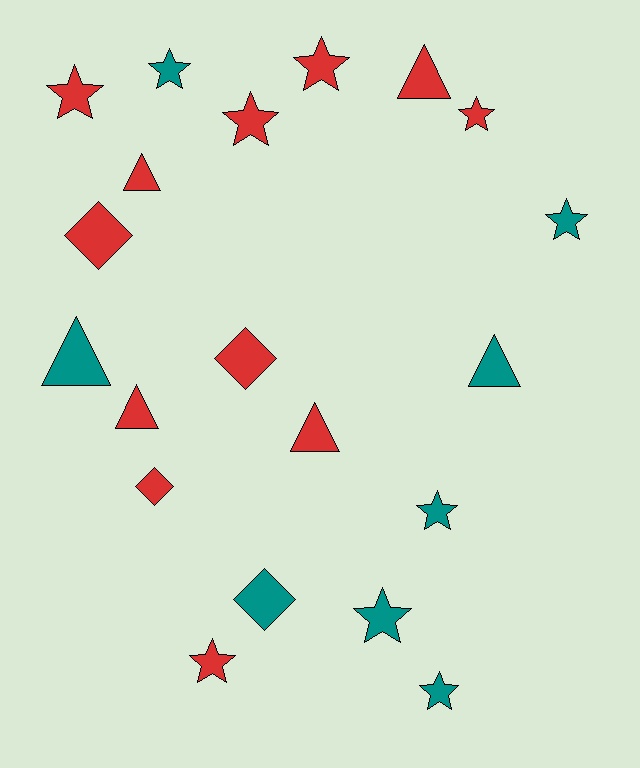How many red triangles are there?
There are 4 red triangles.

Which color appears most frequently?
Red, with 12 objects.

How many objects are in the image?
There are 20 objects.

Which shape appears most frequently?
Star, with 10 objects.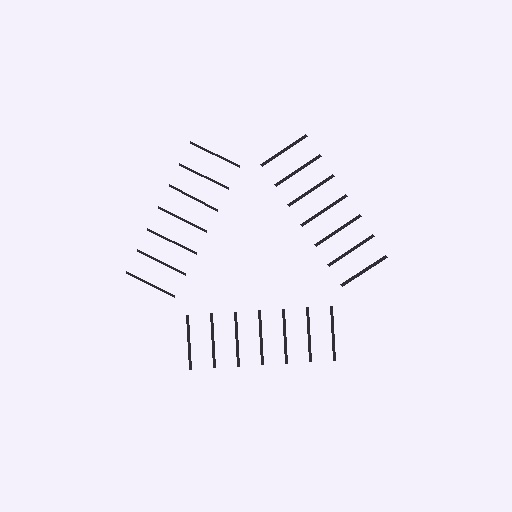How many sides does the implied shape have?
3 sides — the line-ends trace a triangle.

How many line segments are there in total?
21 — 7 along each of the 3 edges.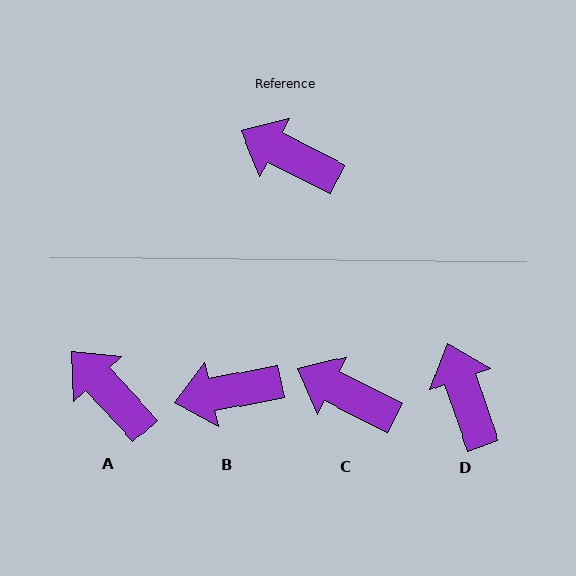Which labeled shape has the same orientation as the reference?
C.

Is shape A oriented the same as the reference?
No, it is off by about 20 degrees.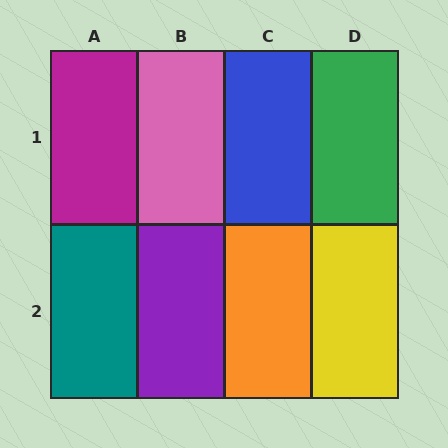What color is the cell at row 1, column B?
Pink.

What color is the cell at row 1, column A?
Magenta.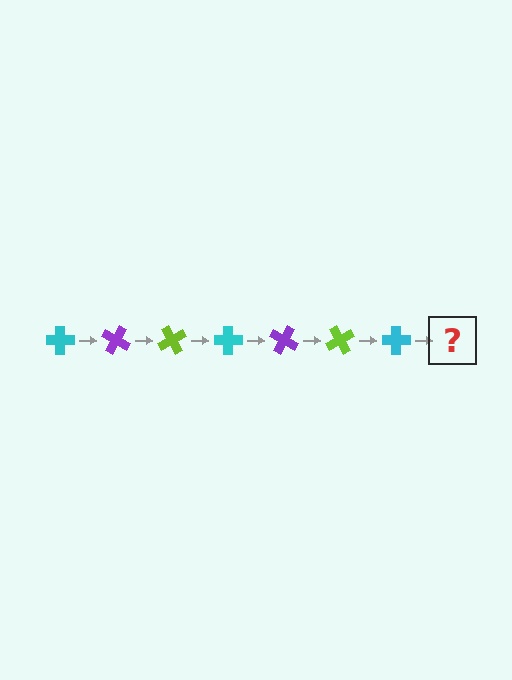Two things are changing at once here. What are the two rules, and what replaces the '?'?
The two rules are that it rotates 30 degrees each step and the color cycles through cyan, purple, and lime. The '?' should be a purple cross, rotated 210 degrees from the start.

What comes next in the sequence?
The next element should be a purple cross, rotated 210 degrees from the start.